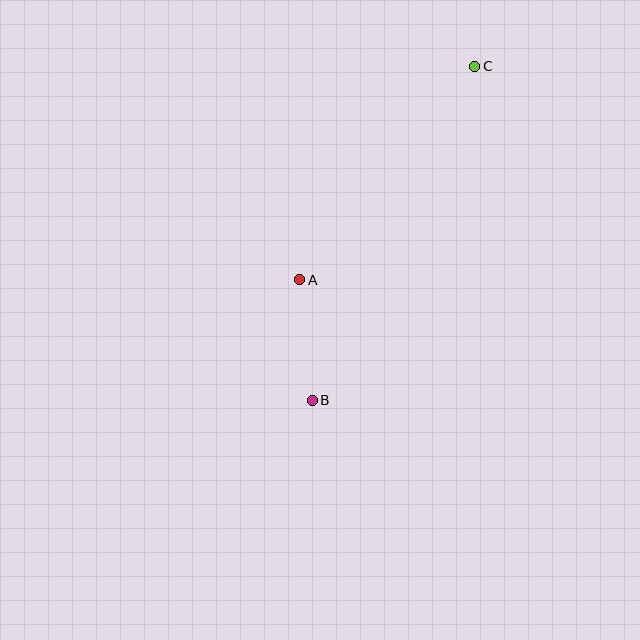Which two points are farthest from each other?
Points B and C are farthest from each other.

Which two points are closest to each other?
Points A and B are closest to each other.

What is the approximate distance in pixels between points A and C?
The distance between A and C is approximately 276 pixels.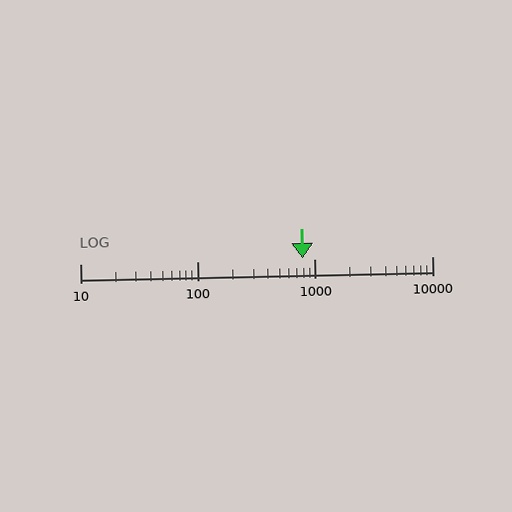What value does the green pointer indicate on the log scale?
The pointer indicates approximately 790.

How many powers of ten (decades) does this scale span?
The scale spans 3 decades, from 10 to 10000.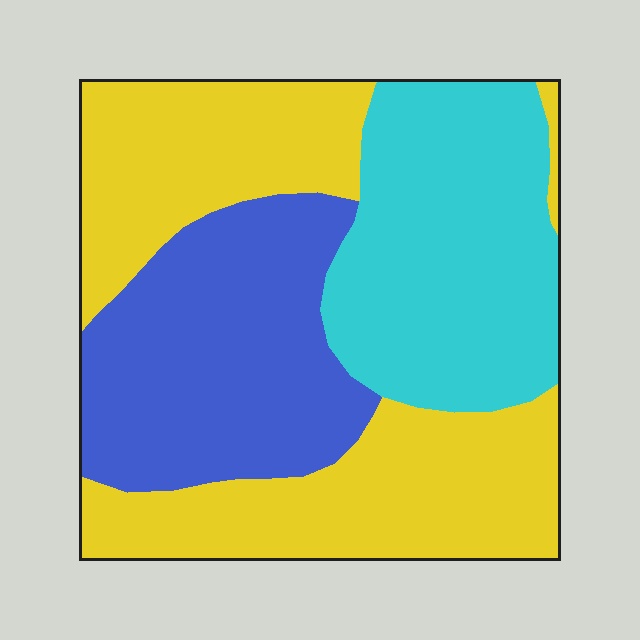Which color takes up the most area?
Yellow, at roughly 45%.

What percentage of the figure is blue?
Blue covers about 30% of the figure.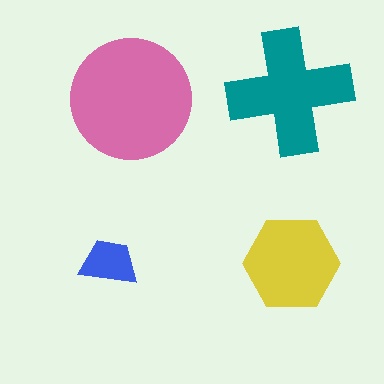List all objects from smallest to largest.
The blue trapezoid, the yellow hexagon, the teal cross, the pink circle.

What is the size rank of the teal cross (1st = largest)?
2nd.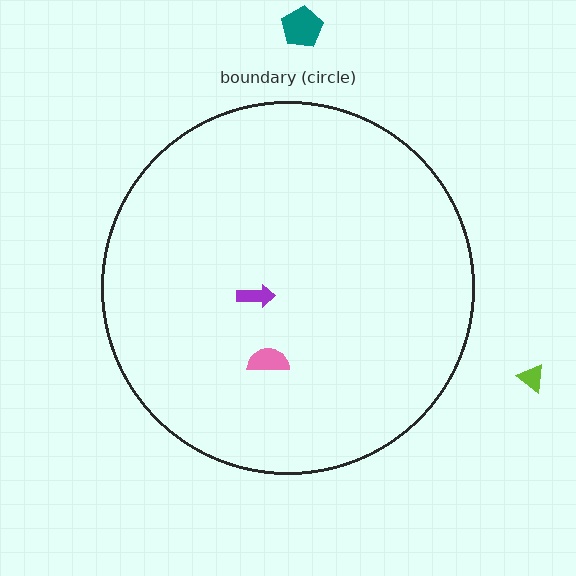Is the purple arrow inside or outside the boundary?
Inside.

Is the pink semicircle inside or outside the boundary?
Inside.